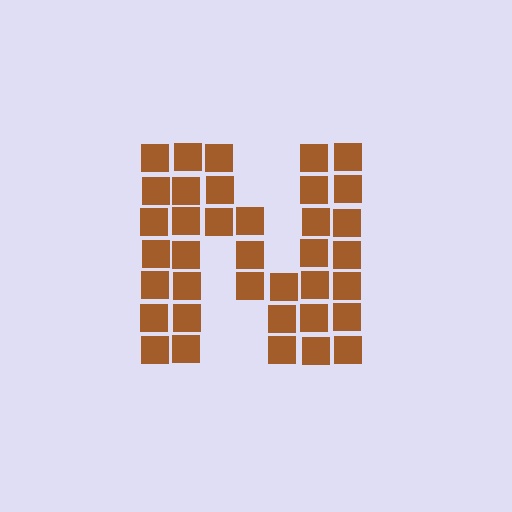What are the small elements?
The small elements are squares.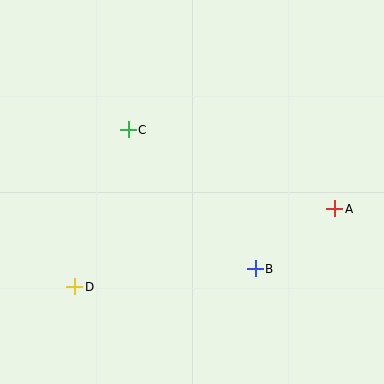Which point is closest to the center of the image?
Point C at (128, 130) is closest to the center.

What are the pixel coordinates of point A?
Point A is at (335, 209).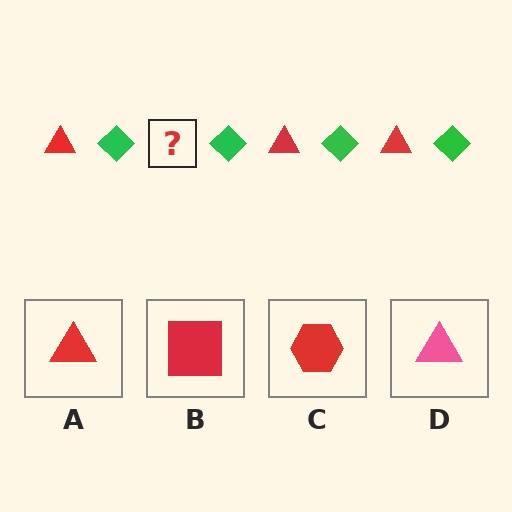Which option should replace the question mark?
Option A.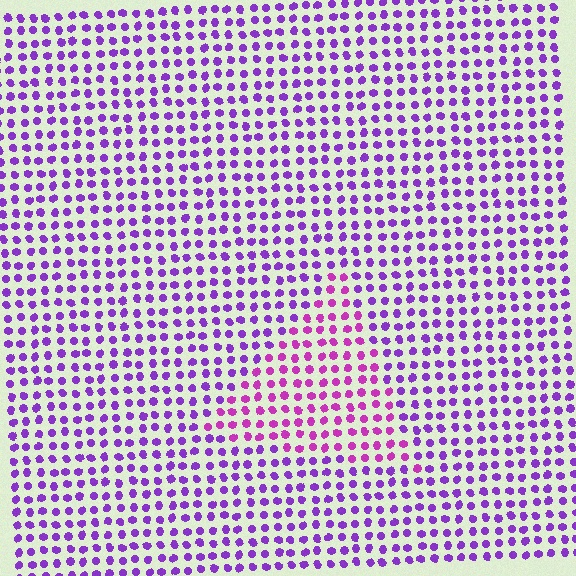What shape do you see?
I see a triangle.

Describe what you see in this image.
The image is filled with small purple elements in a uniform arrangement. A triangle-shaped region is visible where the elements are tinted to a slightly different hue, forming a subtle color boundary.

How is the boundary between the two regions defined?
The boundary is defined purely by a slight shift in hue (about 31 degrees). Spacing, size, and orientation are identical on both sides.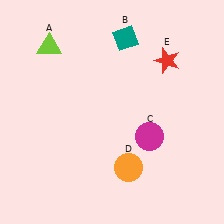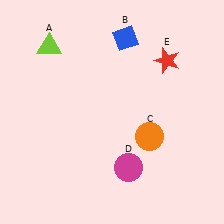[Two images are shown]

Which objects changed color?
B changed from teal to blue. C changed from magenta to orange. D changed from orange to magenta.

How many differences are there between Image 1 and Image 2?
There are 3 differences between the two images.